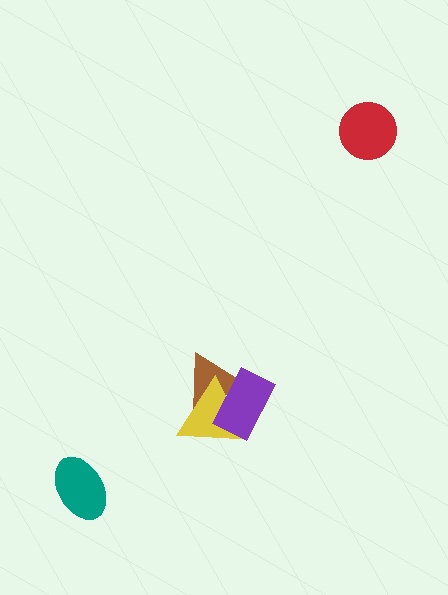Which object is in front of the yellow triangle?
The purple rectangle is in front of the yellow triangle.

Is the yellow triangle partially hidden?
Yes, it is partially covered by another shape.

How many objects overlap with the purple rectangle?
2 objects overlap with the purple rectangle.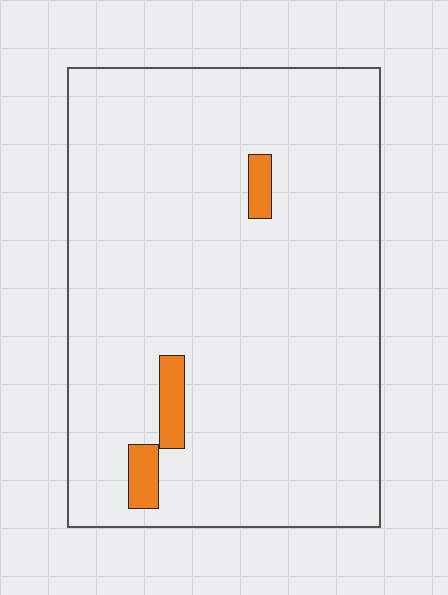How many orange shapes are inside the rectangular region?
3.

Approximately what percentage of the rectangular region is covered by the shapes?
Approximately 5%.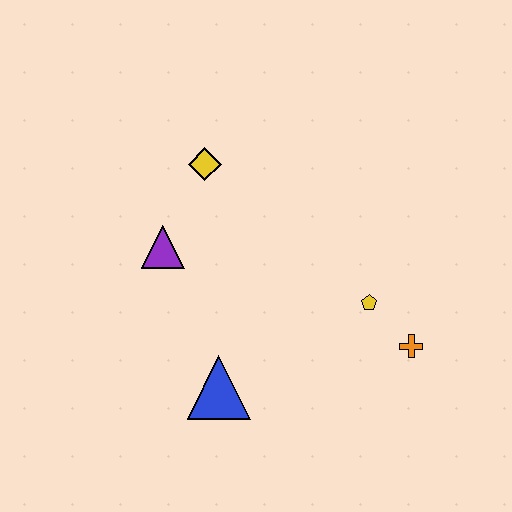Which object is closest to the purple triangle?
The yellow diamond is closest to the purple triangle.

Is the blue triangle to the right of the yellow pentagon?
No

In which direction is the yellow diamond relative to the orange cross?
The yellow diamond is to the left of the orange cross.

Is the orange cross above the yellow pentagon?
No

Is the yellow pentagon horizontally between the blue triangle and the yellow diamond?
No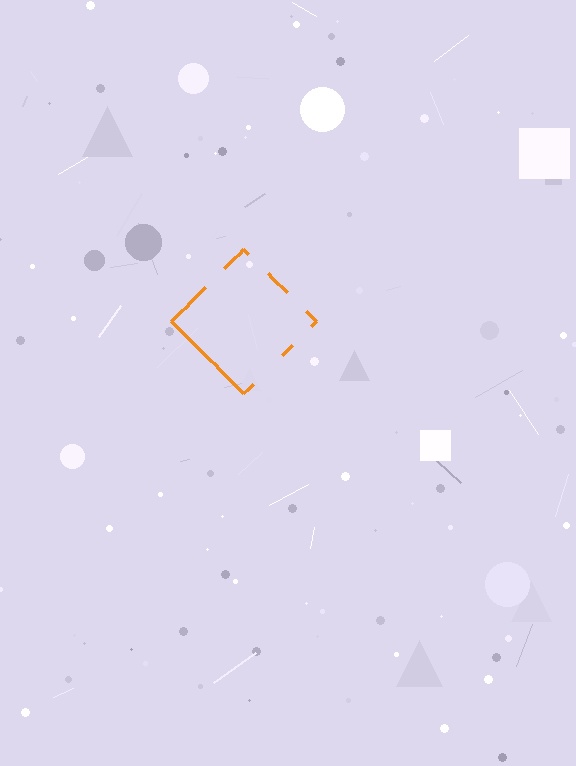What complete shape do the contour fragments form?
The contour fragments form a diamond.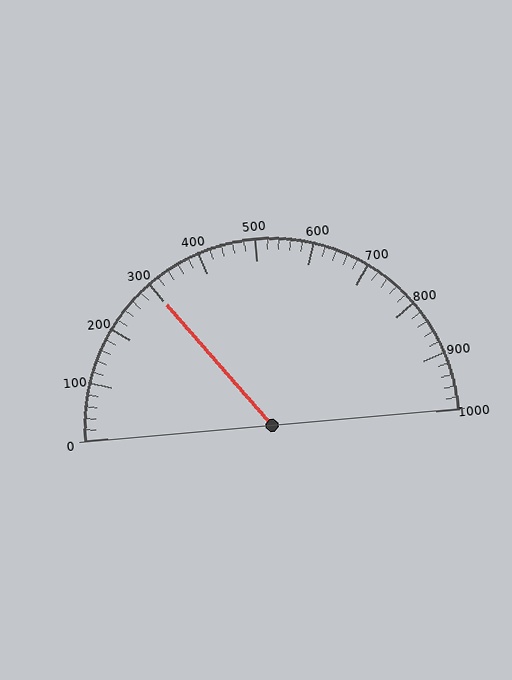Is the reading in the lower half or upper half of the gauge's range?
The reading is in the lower half of the range (0 to 1000).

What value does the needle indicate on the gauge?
The needle indicates approximately 300.